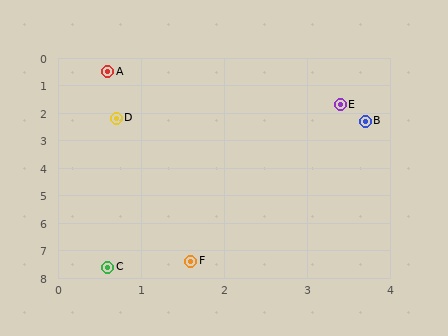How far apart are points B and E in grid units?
Points B and E are about 0.7 grid units apart.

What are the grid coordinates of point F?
Point F is at approximately (1.6, 7.4).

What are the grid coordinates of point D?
Point D is at approximately (0.7, 2.2).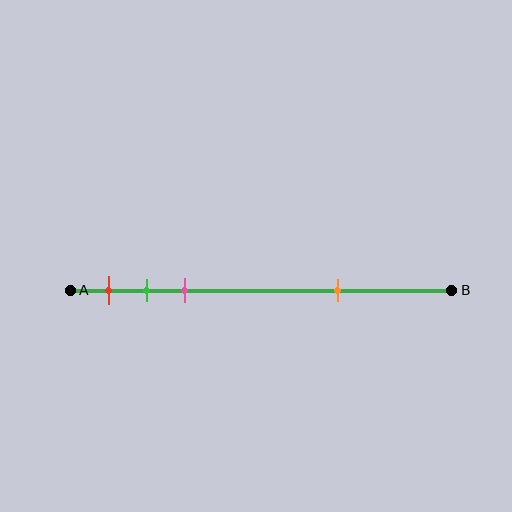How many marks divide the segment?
There are 4 marks dividing the segment.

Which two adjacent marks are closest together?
The green and pink marks are the closest adjacent pair.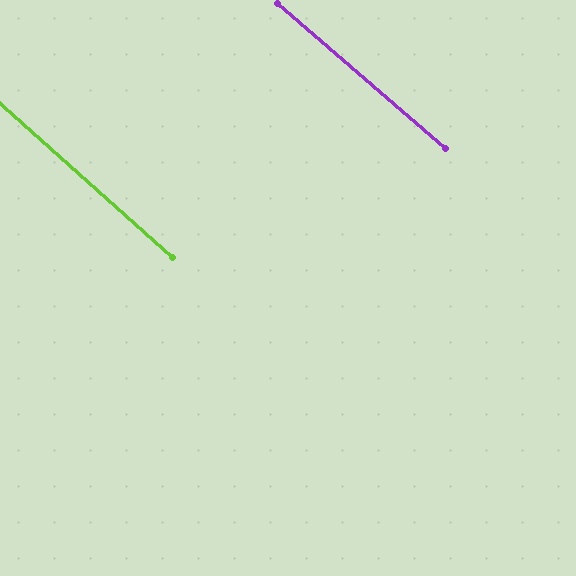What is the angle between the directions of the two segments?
Approximately 1 degree.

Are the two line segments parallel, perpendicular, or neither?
Parallel — their directions differ by only 0.9°.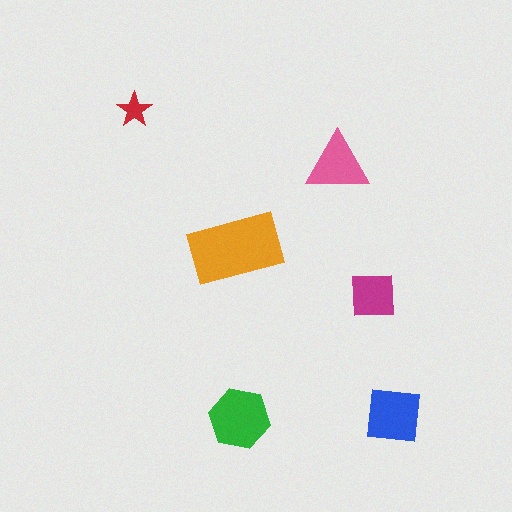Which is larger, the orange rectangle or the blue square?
The orange rectangle.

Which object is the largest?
The orange rectangle.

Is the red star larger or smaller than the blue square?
Smaller.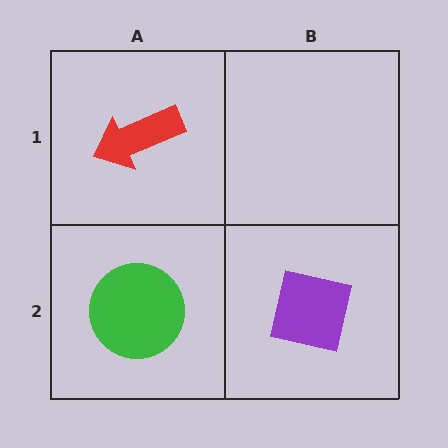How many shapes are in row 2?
2 shapes.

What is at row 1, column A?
A red arrow.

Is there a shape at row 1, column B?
No, that cell is empty.